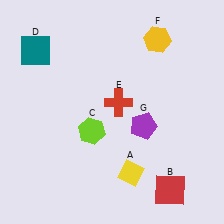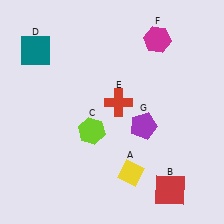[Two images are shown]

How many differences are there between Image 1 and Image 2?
There is 1 difference between the two images.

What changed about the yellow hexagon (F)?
In Image 1, F is yellow. In Image 2, it changed to magenta.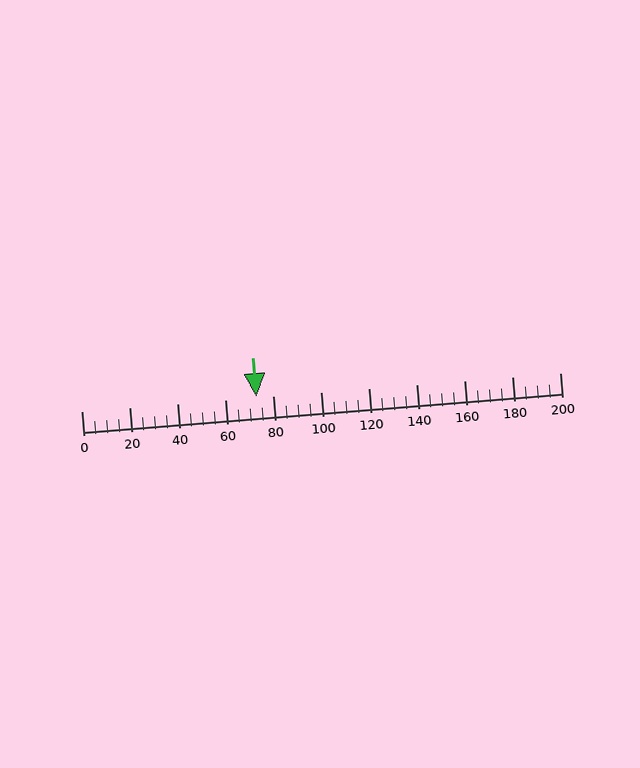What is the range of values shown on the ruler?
The ruler shows values from 0 to 200.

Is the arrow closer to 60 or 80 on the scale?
The arrow is closer to 80.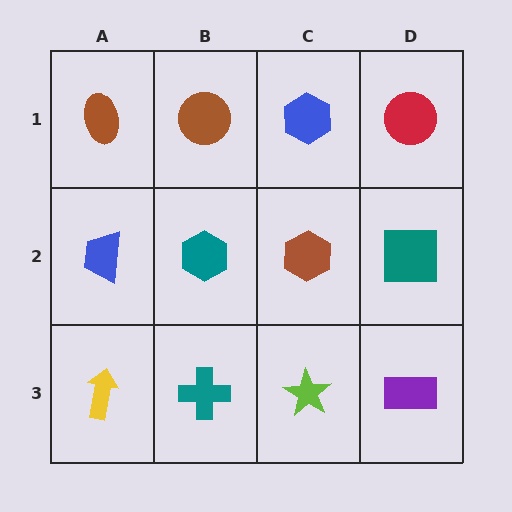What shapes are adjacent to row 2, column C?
A blue hexagon (row 1, column C), a lime star (row 3, column C), a teal hexagon (row 2, column B), a teal square (row 2, column D).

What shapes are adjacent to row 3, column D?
A teal square (row 2, column D), a lime star (row 3, column C).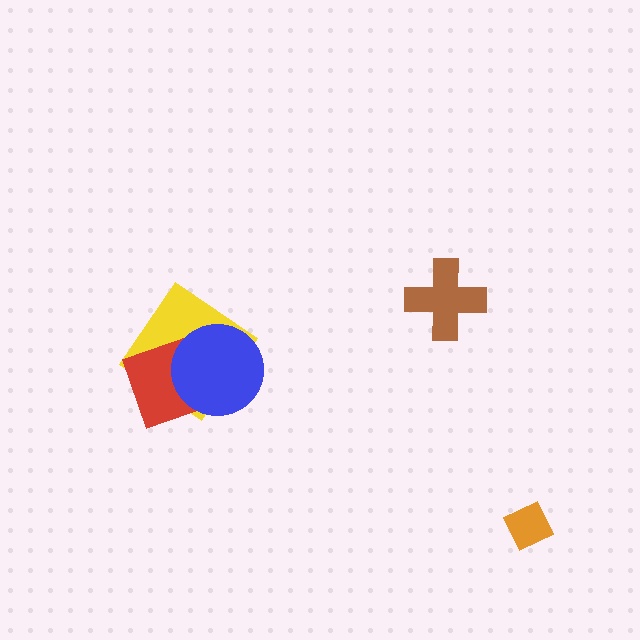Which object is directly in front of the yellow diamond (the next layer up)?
The red square is directly in front of the yellow diamond.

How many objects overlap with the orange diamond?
0 objects overlap with the orange diamond.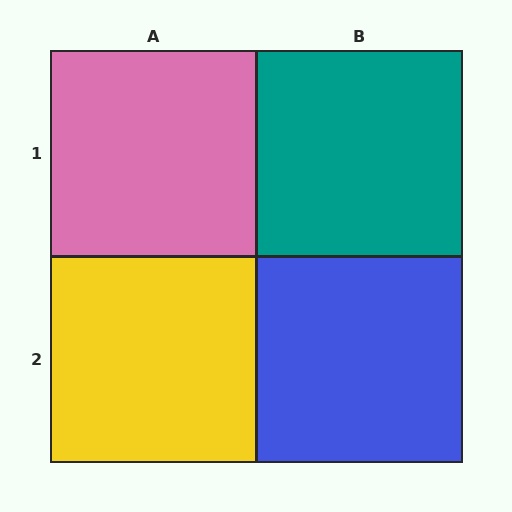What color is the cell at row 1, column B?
Teal.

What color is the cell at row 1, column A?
Pink.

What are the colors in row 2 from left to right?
Yellow, blue.